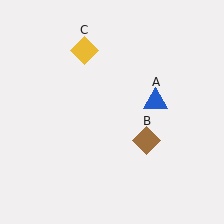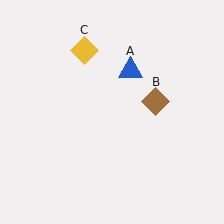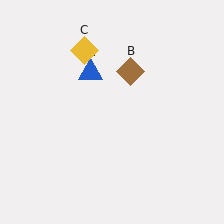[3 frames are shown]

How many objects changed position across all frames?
2 objects changed position: blue triangle (object A), brown diamond (object B).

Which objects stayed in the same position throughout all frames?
Yellow diamond (object C) remained stationary.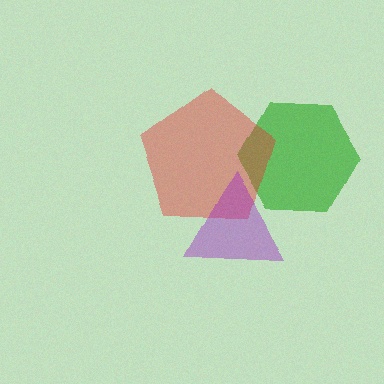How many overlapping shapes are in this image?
There are 3 overlapping shapes in the image.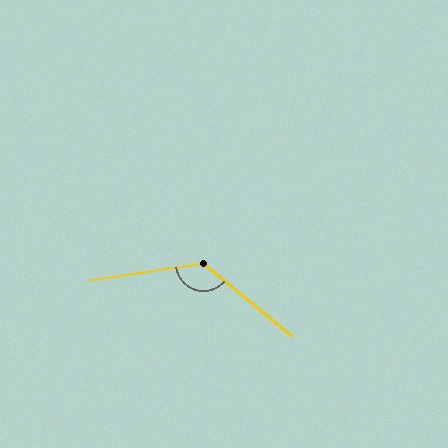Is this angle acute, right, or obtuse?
It is obtuse.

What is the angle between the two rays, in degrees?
Approximately 132 degrees.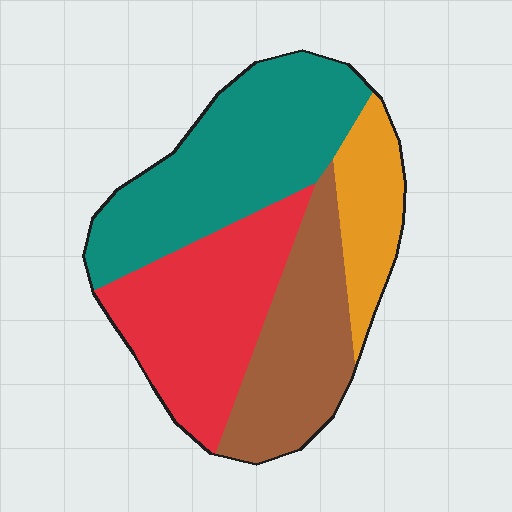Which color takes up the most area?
Teal, at roughly 35%.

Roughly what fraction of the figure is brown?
Brown takes up less than a quarter of the figure.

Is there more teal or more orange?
Teal.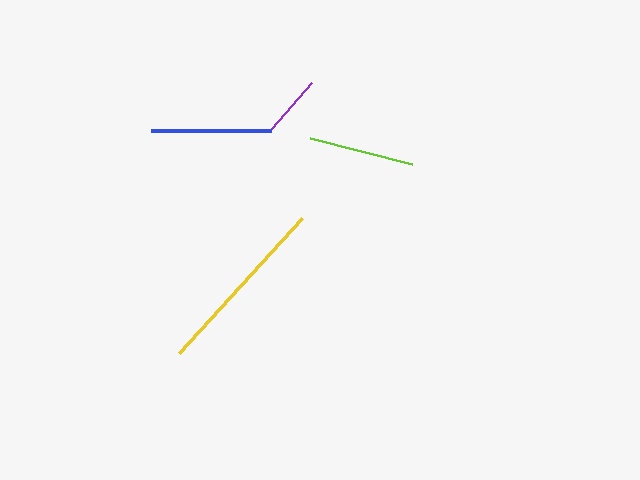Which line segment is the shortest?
The purple line is the shortest at approximately 61 pixels.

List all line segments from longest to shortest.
From longest to shortest: yellow, blue, lime, purple.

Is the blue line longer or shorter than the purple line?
The blue line is longer than the purple line.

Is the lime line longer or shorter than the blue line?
The blue line is longer than the lime line.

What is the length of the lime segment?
The lime segment is approximately 106 pixels long.